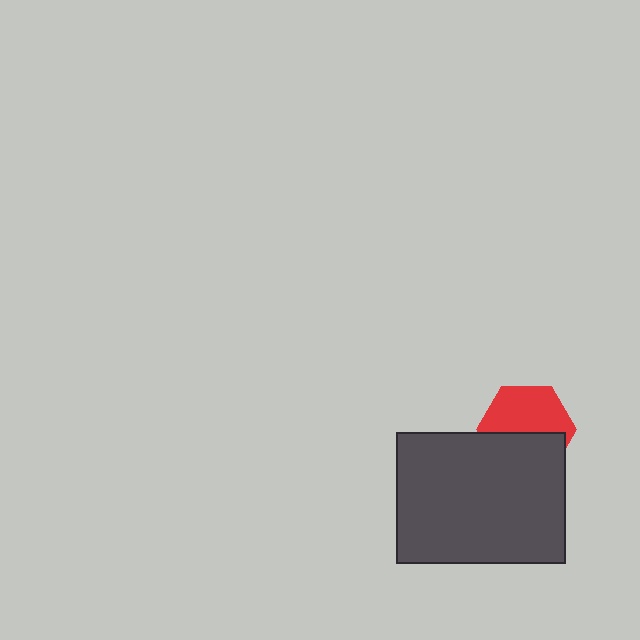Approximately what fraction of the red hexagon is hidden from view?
Roughly 46% of the red hexagon is hidden behind the dark gray rectangle.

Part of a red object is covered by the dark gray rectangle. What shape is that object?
It is a hexagon.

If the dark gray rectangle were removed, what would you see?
You would see the complete red hexagon.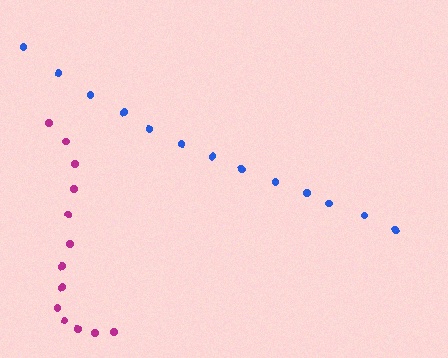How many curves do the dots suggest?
There are 2 distinct paths.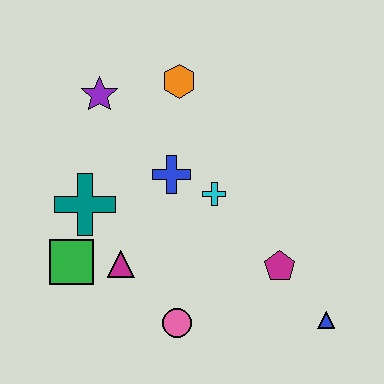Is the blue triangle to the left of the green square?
No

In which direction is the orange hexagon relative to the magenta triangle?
The orange hexagon is above the magenta triangle.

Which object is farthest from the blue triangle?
The purple star is farthest from the blue triangle.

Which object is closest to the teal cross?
The green square is closest to the teal cross.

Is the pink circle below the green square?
Yes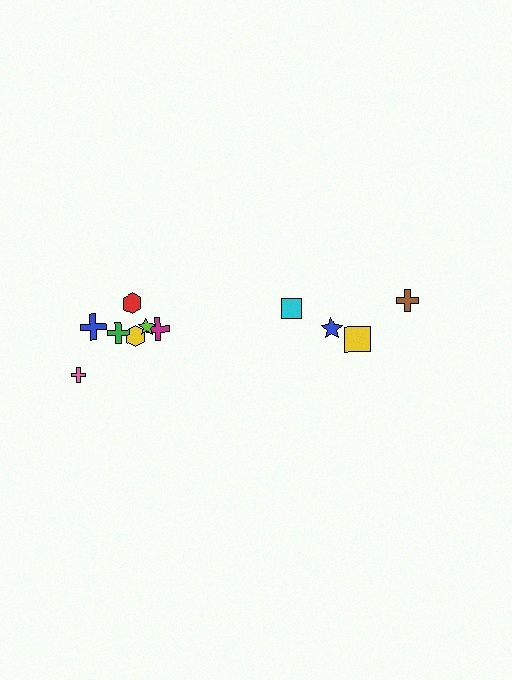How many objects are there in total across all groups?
There are 11 objects.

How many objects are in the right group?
There are 4 objects.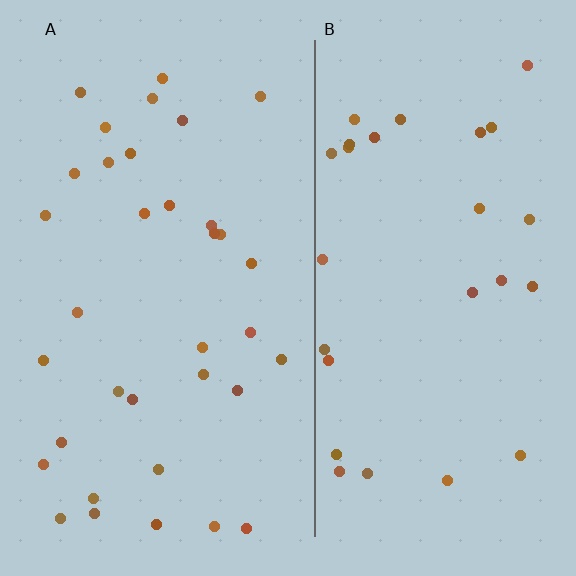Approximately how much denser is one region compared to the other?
Approximately 1.2× — region A over region B.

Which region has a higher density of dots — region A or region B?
A (the left).